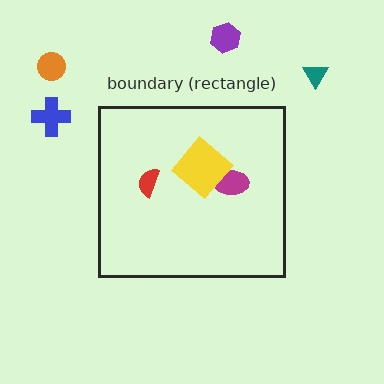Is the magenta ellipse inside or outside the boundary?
Inside.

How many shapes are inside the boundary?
3 inside, 4 outside.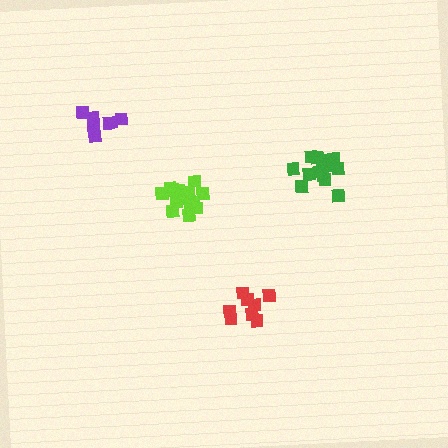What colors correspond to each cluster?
The clusters are colored: red, lime, purple, green.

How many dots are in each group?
Group 1: 8 dots, Group 2: 14 dots, Group 3: 8 dots, Group 4: 13 dots (43 total).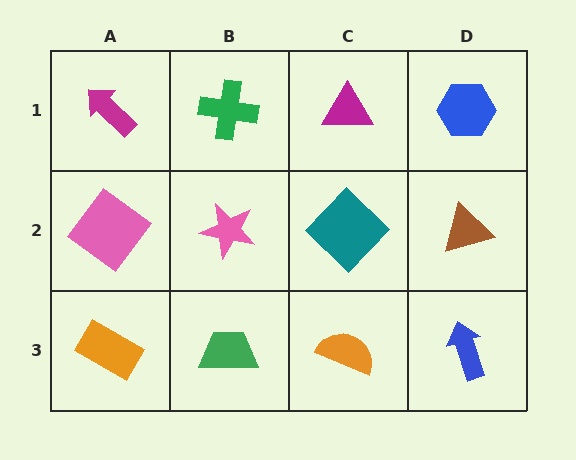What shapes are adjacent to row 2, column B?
A green cross (row 1, column B), a green trapezoid (row 3, column B), a pink diamond (row 2, column A), a teal diamond (row 2, column C).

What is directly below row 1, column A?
A pink diamond.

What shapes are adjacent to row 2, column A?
A magenta arrow (row 1, column A), an orange rectangle (row 3, column A), a pink star (row 2, column B).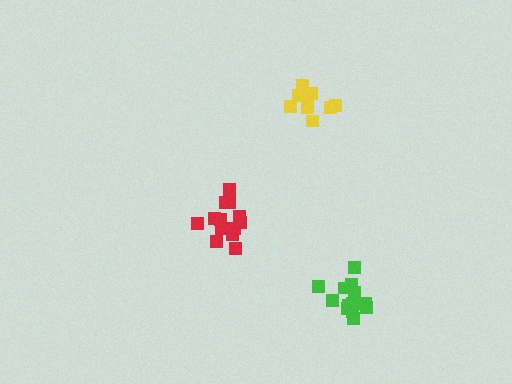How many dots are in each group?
Group 1: 9 dots, Group 2: 14 dots, Group 3: 13 dots (36 total).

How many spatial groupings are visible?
There are 3 spatial groupings.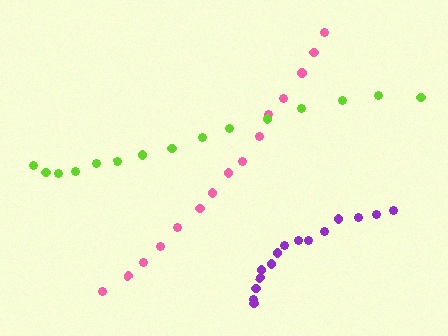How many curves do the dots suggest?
There are 3 distinct paths.